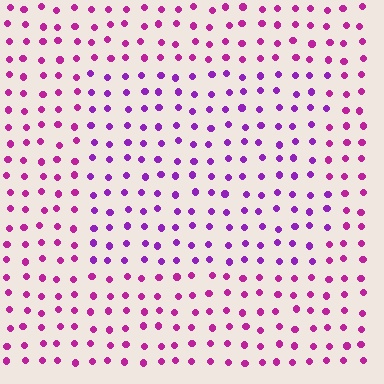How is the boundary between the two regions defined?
The boundary is defined purely by a slight shift in hue (about 29 degrees). Spacing, size, and orientation are identical on both sides.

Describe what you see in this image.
The image is filled with small magenta elements in a uniform arrangement. A rectangle-shaped region is visible where the elements are tinted to a slightly different hue, forming a subtle color boundary.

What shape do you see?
I see a rectangle.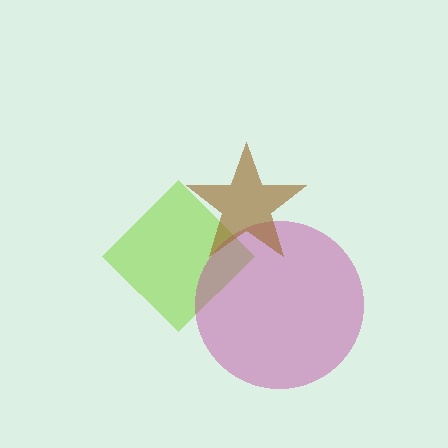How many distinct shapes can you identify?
There are 3 distinct shapes: a lime diamond, a magenta circle, a brown star.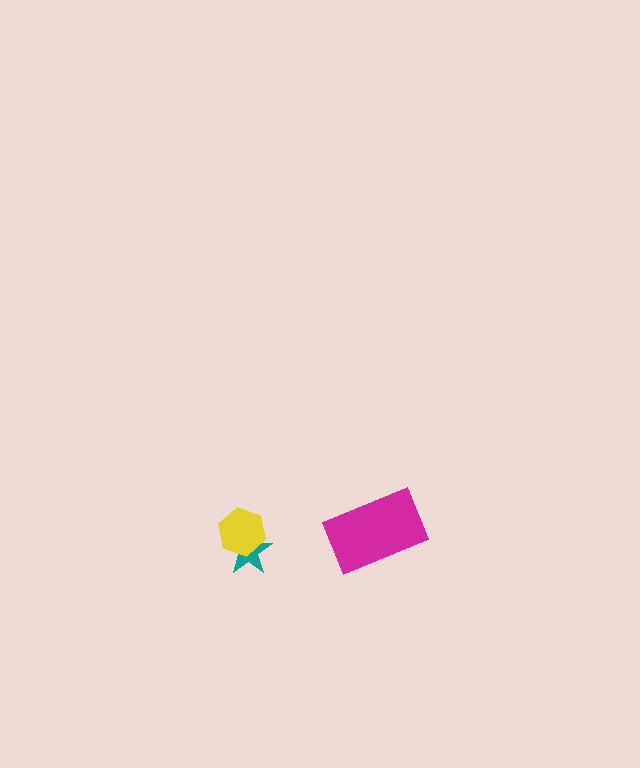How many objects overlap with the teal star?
1 object overlaps with the teal star.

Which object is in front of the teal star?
The yellow hexagon is in front of the teal star.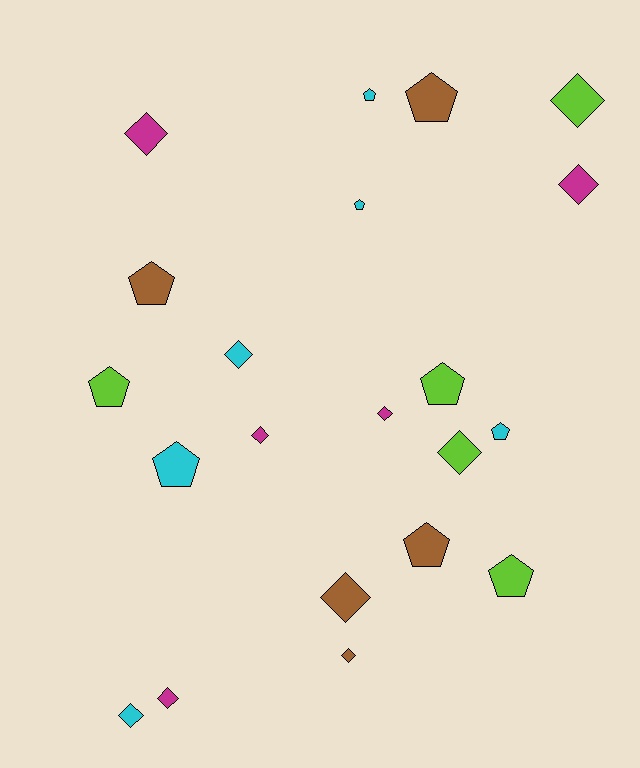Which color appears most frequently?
Cyan, with 6 objects.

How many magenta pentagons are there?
There are no magenta pentagons.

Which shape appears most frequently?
Diamond, with 11 objects.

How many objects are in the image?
There are 21 objects.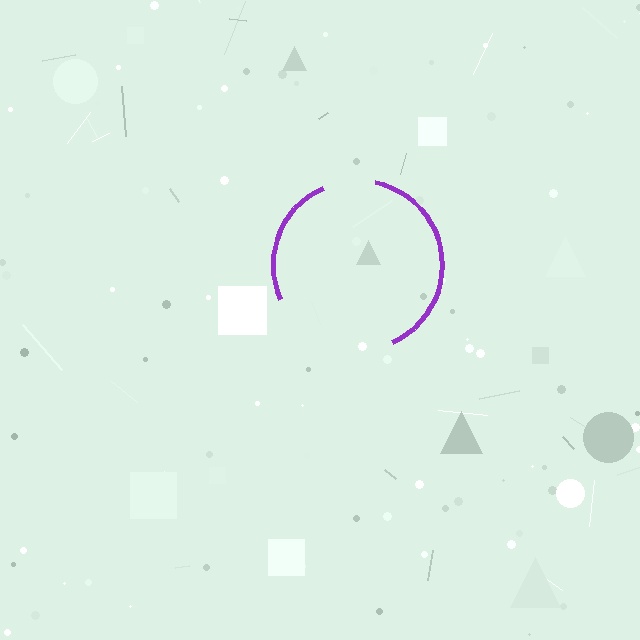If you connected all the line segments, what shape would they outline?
They would outline a circle.